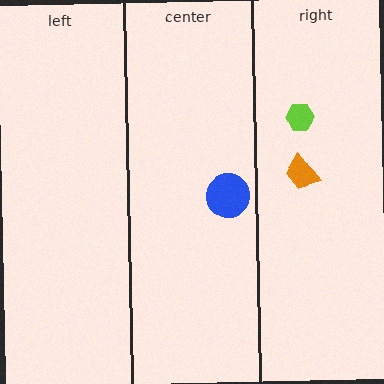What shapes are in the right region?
The orange trapezoid, the lime hexagon.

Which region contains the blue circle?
The center region.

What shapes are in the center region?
The blue circle.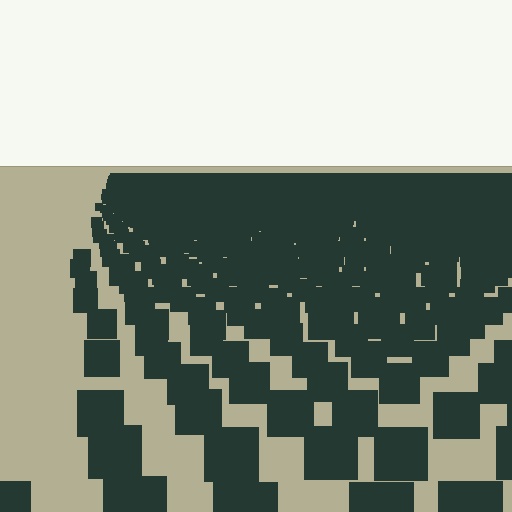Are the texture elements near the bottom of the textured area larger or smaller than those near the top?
Larger. Near the bottom, elements are closer to the viewer and appear at a bigger on-screen size.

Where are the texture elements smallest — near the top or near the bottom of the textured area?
Near the top.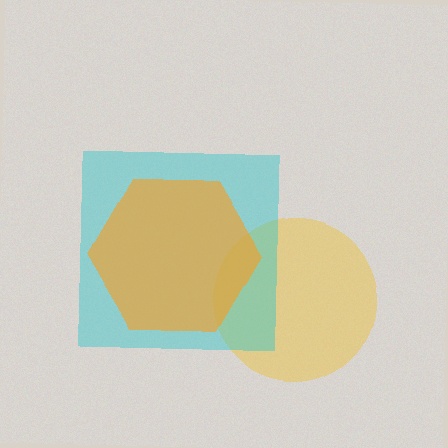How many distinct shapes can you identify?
There are 3 distinct shapes: a yellow circle, a cyan square, an orange hexagon.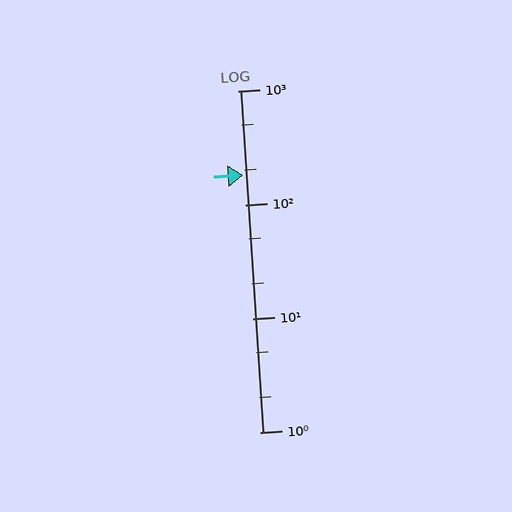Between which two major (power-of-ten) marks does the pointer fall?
The pointer is between 100 and 1000.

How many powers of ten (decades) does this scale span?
The scale spans 3 decades, from 1 to 1000.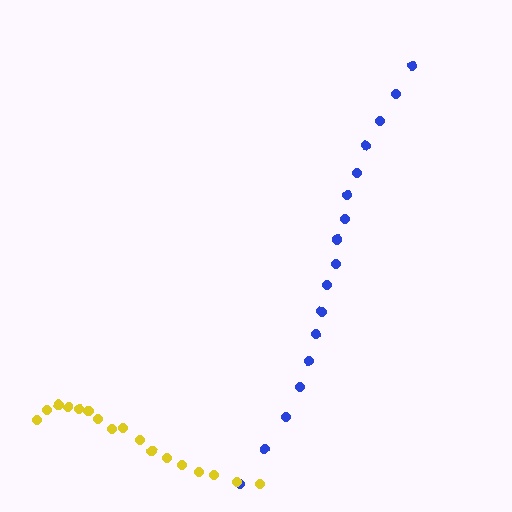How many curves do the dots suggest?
There are 2 distinct paths.